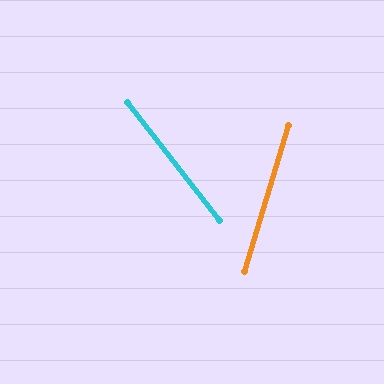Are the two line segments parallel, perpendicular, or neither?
Neither parallel nor perpendicular — they differ by about 55°.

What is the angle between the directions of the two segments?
Approximately 55 degrees.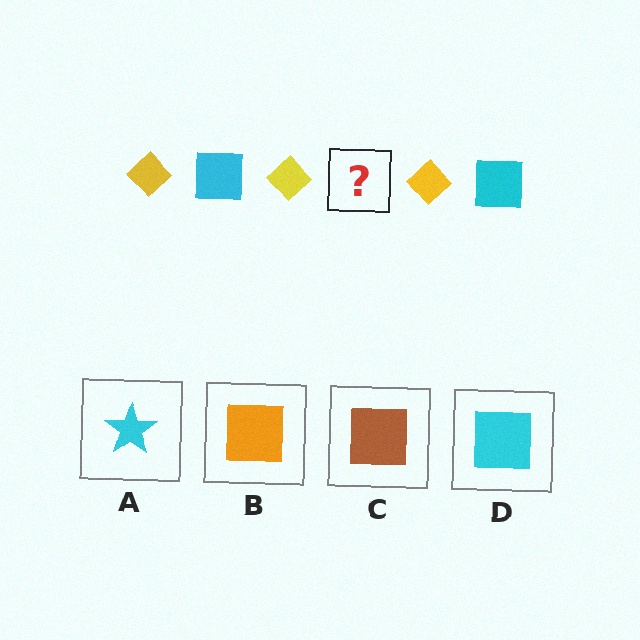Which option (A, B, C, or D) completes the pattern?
D.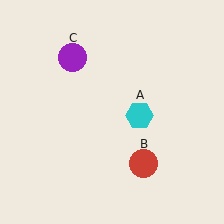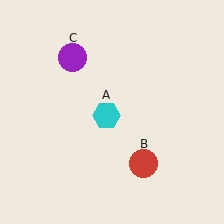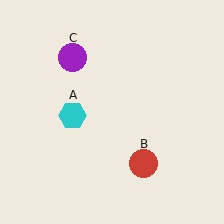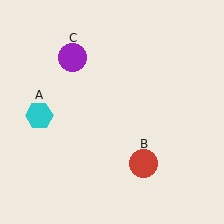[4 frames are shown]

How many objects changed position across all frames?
1 object changed position: cyan hexagon (object A).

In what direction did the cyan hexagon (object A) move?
The cyan hexagon (object A) moved left.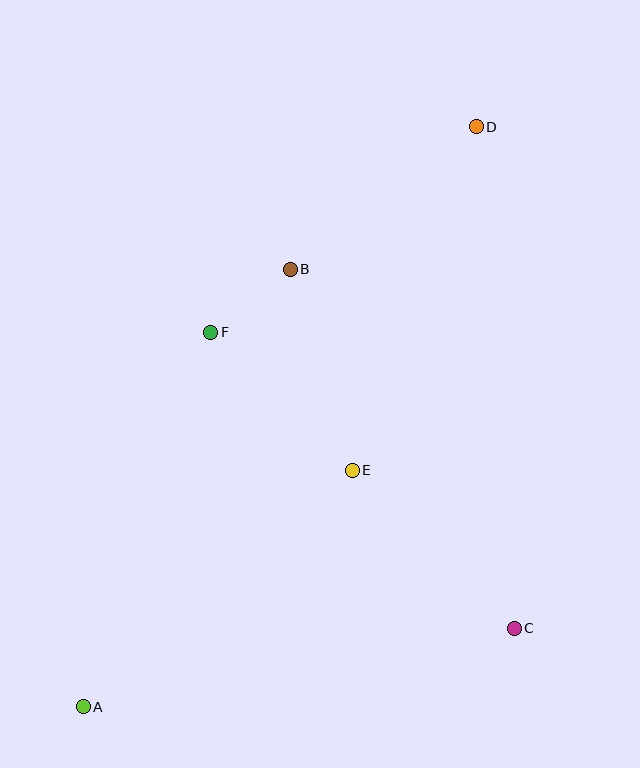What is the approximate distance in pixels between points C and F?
The distance between C and F is approximately 424 pixels.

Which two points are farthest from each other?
Points A and D are farthest from each other.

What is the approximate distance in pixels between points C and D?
The distance between C and D is approximately 503 pixels.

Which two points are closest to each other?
Points B and F are closest to each other.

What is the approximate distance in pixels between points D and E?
The distance between D and E is approximately 365 pixels.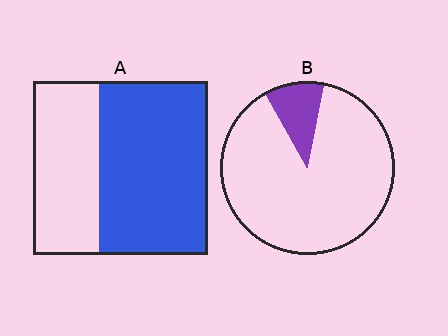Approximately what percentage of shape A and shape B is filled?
A is approximately 60% and B is approximately 10%.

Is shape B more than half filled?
No.